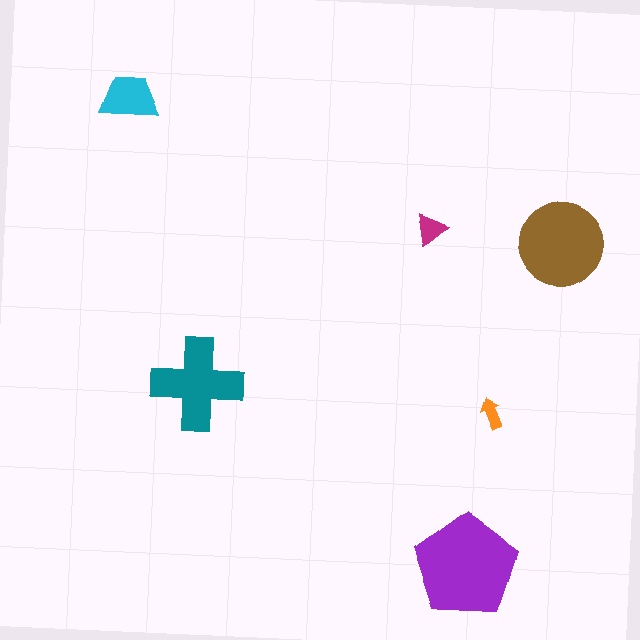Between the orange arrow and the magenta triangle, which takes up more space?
The magenta triangle.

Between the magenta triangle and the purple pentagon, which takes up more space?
The purple pentagon.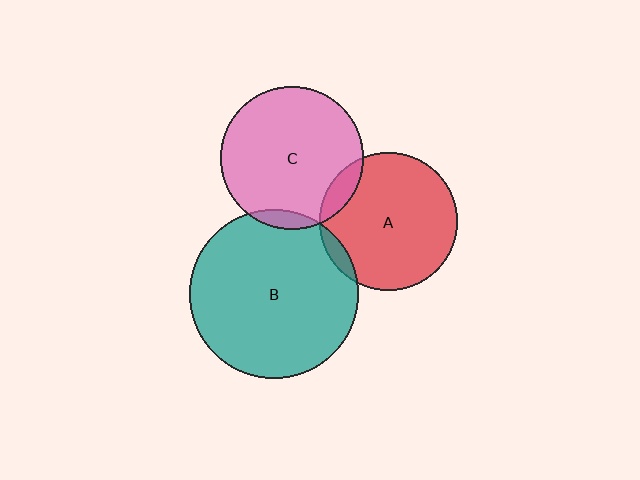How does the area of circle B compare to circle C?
Approximately 1.4 times.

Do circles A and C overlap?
Yes.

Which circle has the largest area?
Circle B (teal).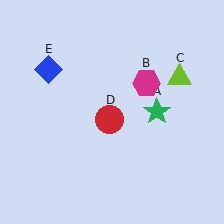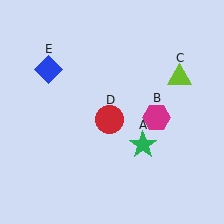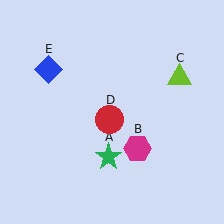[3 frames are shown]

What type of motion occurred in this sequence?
The green star (object A), magenta hexagon (object B) rotated clockwise around the center of the scene.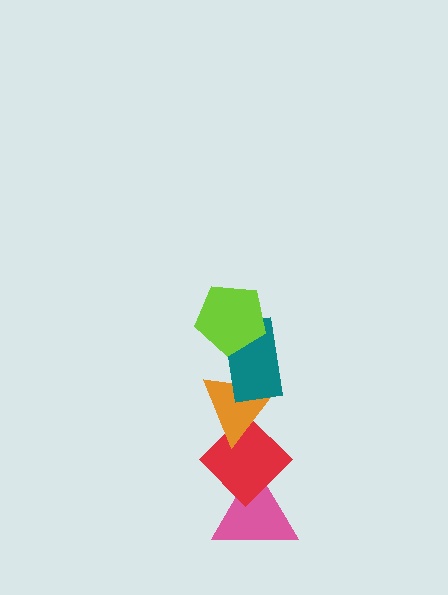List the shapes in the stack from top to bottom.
From top to bottom: the lime pentagon, the teal rectangle, the orange triangle, the red diamond, the pink triangle.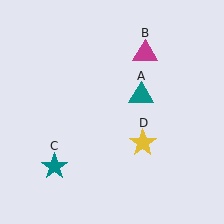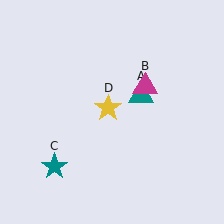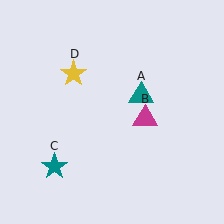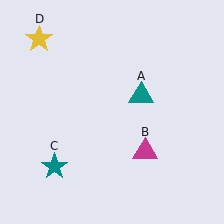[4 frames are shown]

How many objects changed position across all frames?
2 objects changed position: magenta triangle (object B), yellow star (object D).